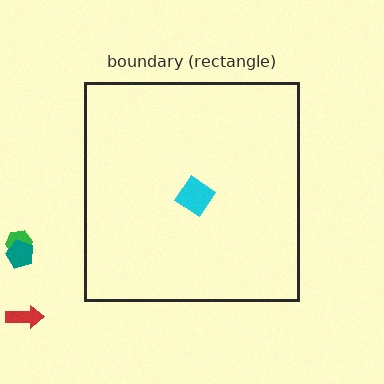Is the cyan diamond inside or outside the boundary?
Inside.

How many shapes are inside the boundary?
1 inside, 3 outside.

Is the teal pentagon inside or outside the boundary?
Outside.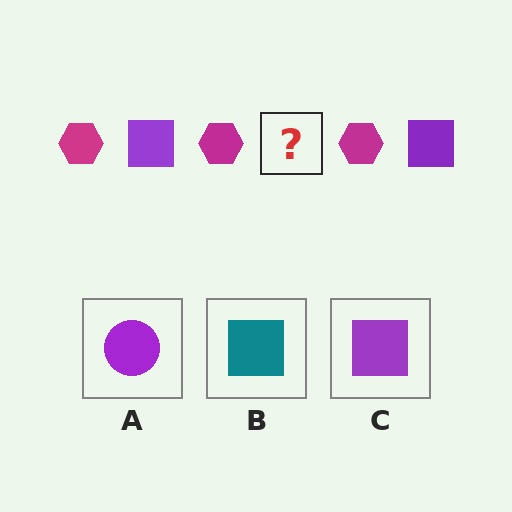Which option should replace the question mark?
Option C.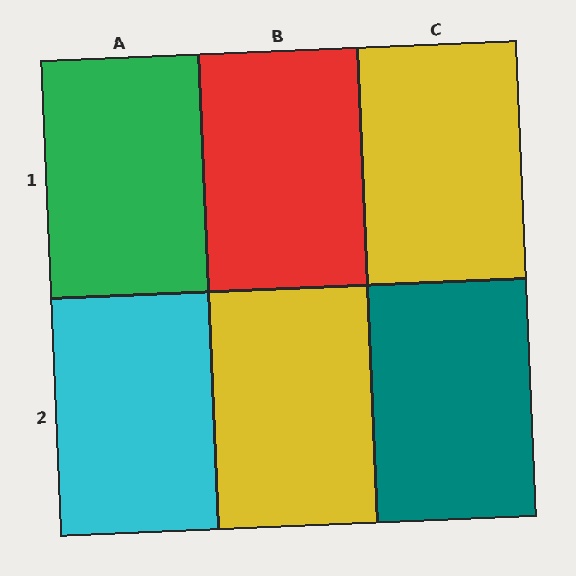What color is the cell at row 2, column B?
Yellow.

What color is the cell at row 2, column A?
Cyan.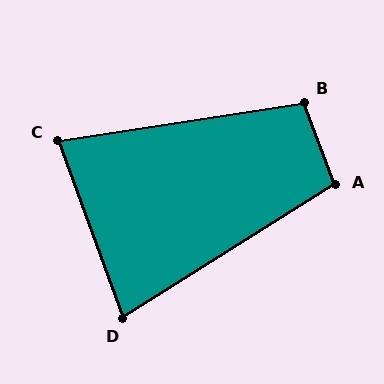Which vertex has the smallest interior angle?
D, at approximately 78 degrees.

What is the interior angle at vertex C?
Approximately 79 degrees (acute).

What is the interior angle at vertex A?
Approximately 101 degrees (obtuse).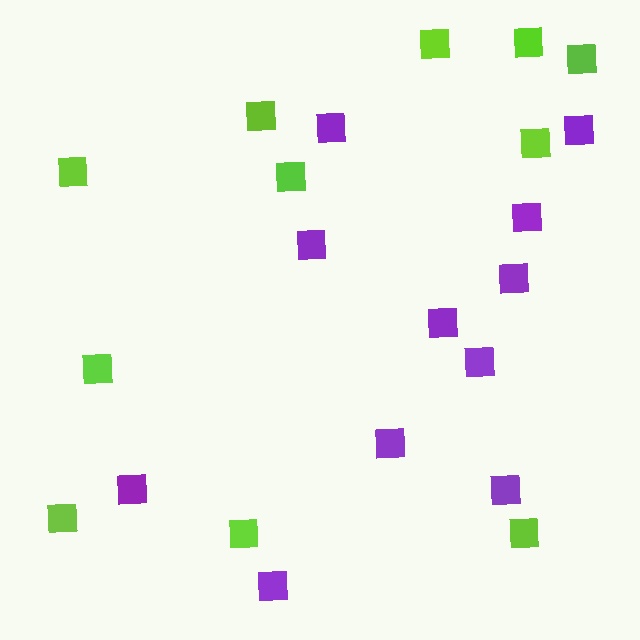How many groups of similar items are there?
There are 2 groups: one group of purple squares (11) and one group of lime squares (11).